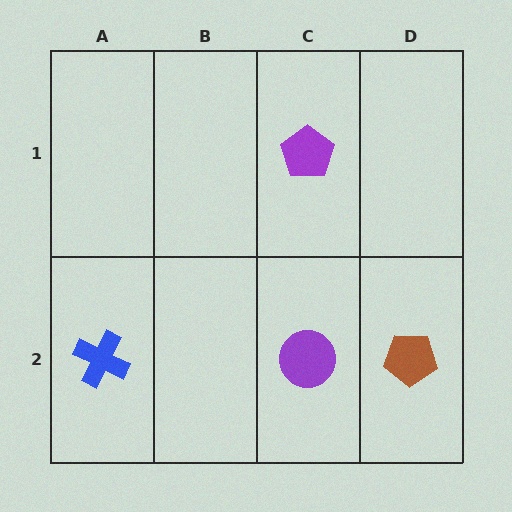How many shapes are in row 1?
1 shape.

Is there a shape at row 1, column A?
No, that cell is empty.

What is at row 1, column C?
A purple pentagon.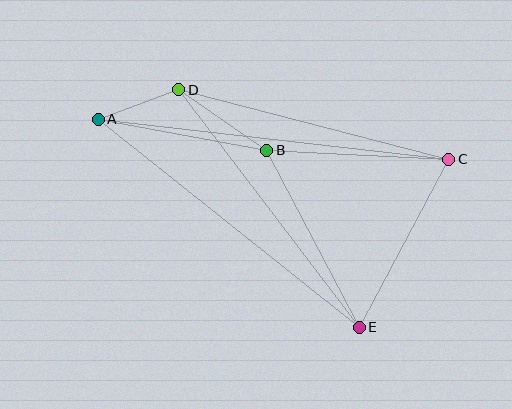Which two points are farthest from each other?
Points A and C are farthest from each other.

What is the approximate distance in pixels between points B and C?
The distance between B and C is approximately 182 pixels.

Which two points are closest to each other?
Points A and D are closest to each other.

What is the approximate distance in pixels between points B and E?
The distance between B and E is approximately 200 pixels.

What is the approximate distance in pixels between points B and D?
The distance between B and D is approximately 107 pixels.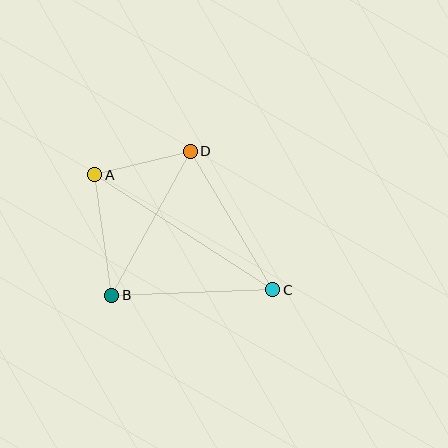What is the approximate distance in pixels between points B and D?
The distance between B and D is approximately 164 pixels.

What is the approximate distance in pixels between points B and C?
The distance between B and C is approximately 161 pixels.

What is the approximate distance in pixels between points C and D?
The distance between C and D is approximately 161 pixels.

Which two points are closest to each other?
Points A and D are closest to each other.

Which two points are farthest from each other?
Points A and C are farthest from each other.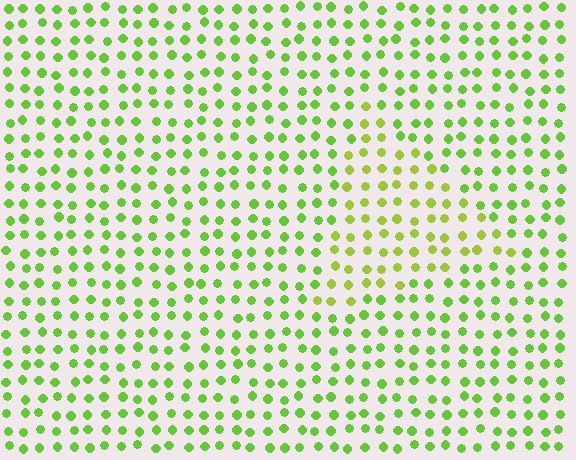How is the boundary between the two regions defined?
The boundary is defined purely by a slight shift in hue (about 23 degrees). Spacing, size, and orientation are identical on both sides.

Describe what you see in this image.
The image is filled with small lime elements in a uniform arrangement. A triangle-shaped region is visible where the elements are tinted to a slightly different hue, forming a subtle color boundary.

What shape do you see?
I see a triangle.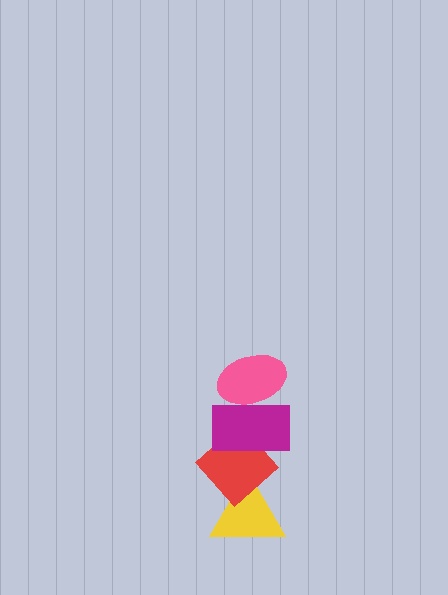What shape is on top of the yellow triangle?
The red diamond is on top of the yellow triangle.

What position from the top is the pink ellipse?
The pink ellipse is 1st from the top.